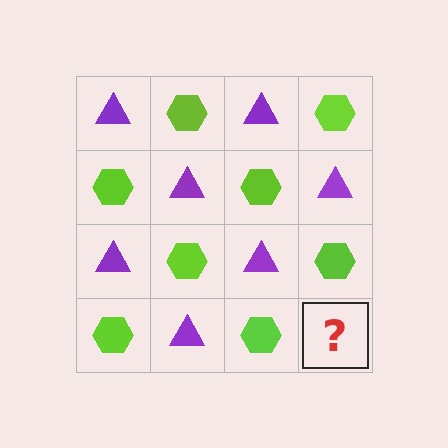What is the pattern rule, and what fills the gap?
The rule is that it alternates purple triangle and lime hexagon in a checkerboard pattern. The gap should be filled with a purple triangle.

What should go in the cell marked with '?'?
The missing cell should contain a purple triangle.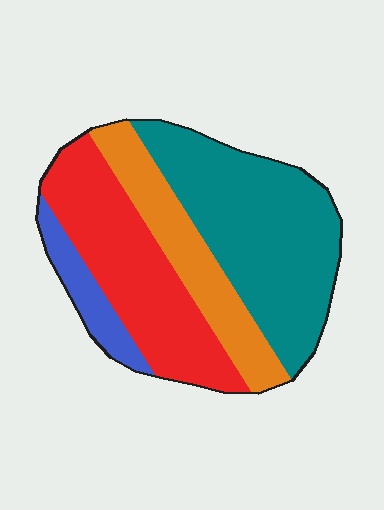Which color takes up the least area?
Blue, at roughly 10%.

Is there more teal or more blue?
Teal.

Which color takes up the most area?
Teal, at roughly 40%.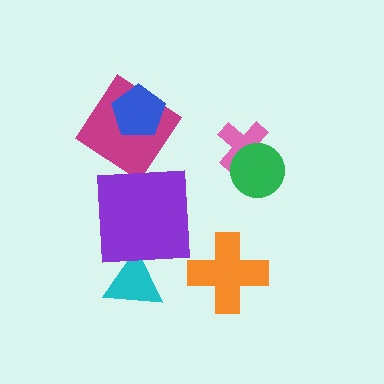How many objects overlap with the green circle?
1 object overlaps with the green circle.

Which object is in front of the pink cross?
The green circle is in front of the pink cross.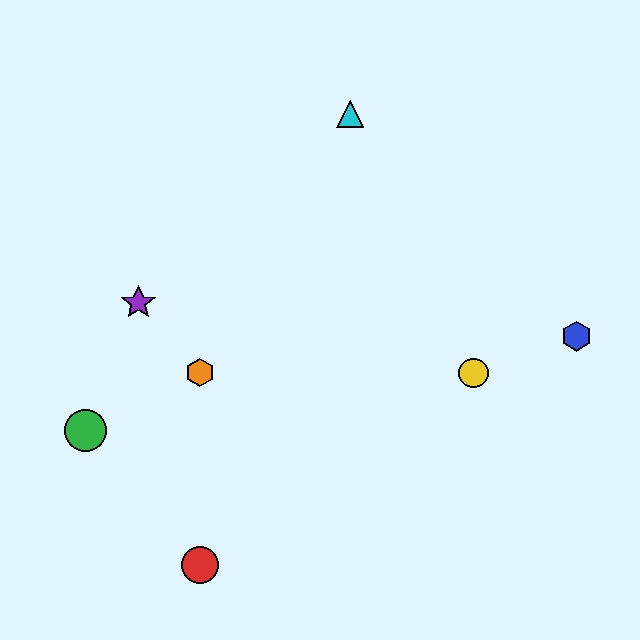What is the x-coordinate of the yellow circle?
The yellow circle is at x≈473.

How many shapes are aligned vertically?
2 shapes (the red circle, the orange hexagon) are aligned vertically.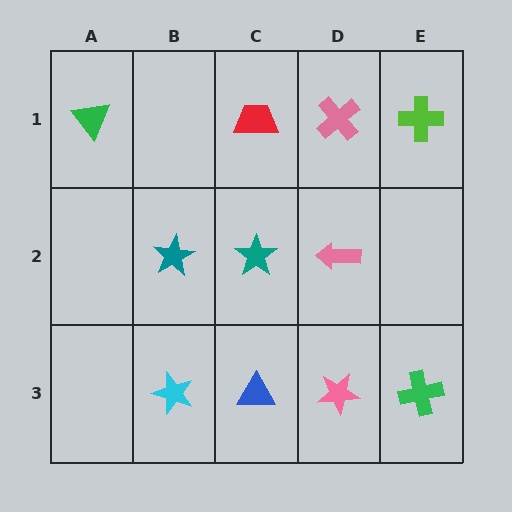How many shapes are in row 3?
4 shapes.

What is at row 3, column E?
A green cross.